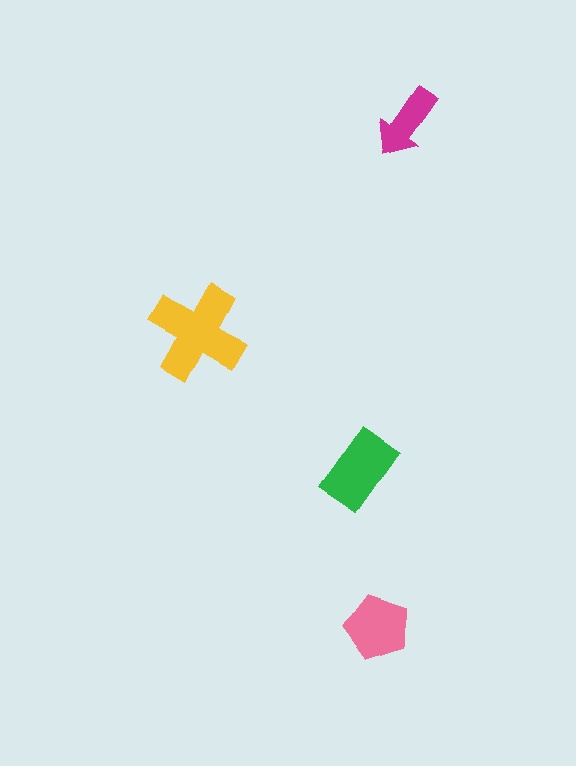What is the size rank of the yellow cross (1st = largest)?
1st.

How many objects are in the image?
There are 4 objects in the image.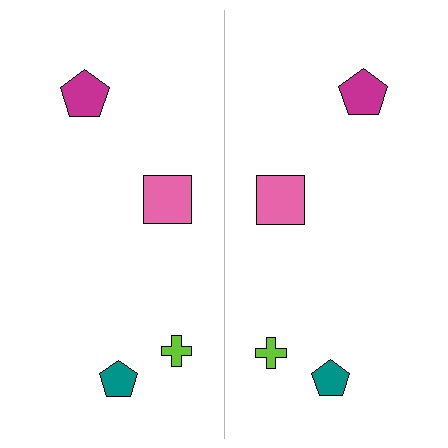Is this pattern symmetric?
Yes, this pattern has bilateral (reflection) symmetry.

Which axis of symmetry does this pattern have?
The pattern has a vertical axis of symmetry running through the center of the image.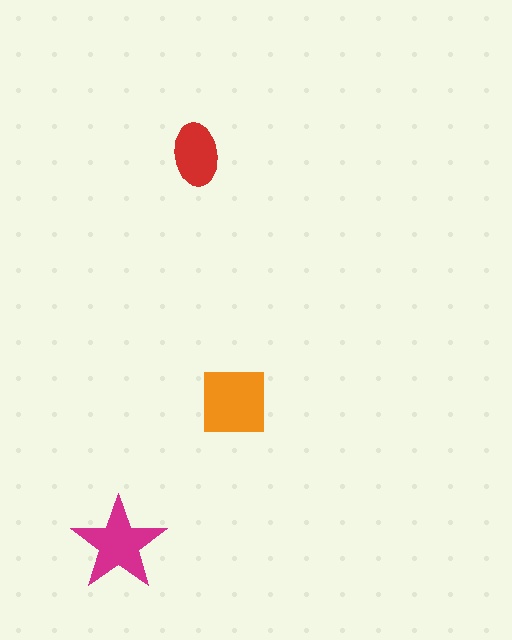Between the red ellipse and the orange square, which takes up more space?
The orange square.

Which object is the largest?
The orange square.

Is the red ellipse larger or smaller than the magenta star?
Smaller.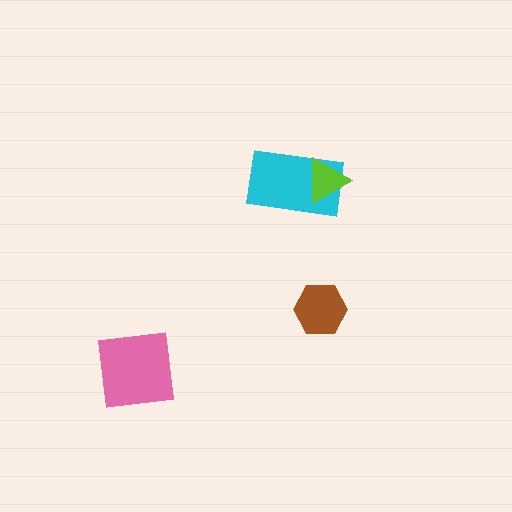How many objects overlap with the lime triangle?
1 object overlaps with the lime triangle.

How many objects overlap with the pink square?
0 objects overlap with the pink square.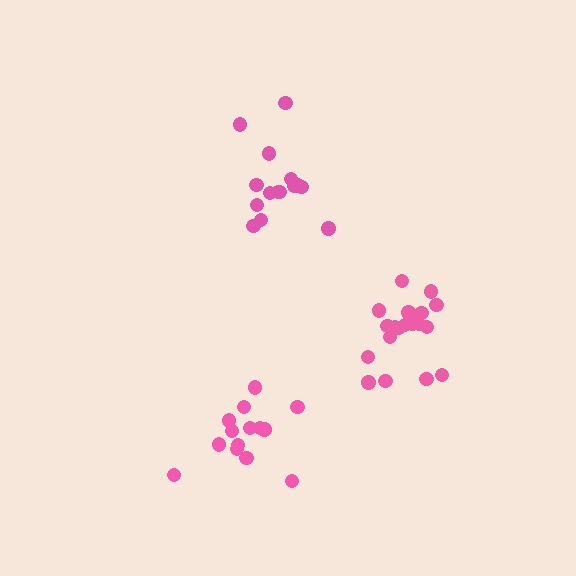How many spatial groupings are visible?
There are 3 spatial groupings.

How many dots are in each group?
Group 1: 15 dots, Group 2: 14 dots, Group 3: 19 dots (48 total).